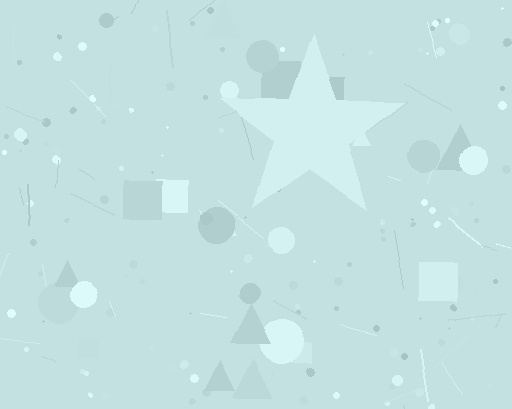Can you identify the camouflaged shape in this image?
The camouflaged shape is a star.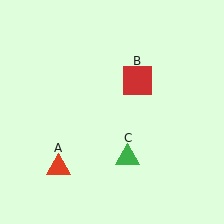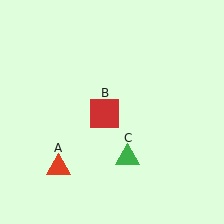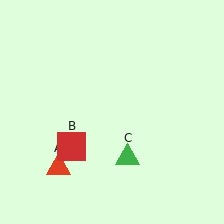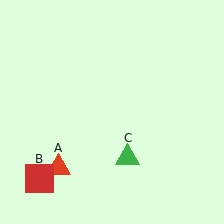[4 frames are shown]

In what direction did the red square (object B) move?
The red square (object B) moved down and to the left.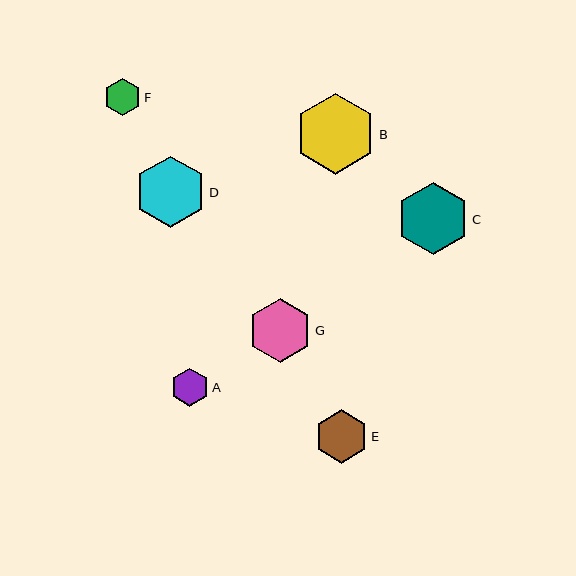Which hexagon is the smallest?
Hexagon F is the smallest with a size of approximately 37 pixels.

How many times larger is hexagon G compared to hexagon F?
Hexagon G is approximately 1.7 times the size of hexagon F.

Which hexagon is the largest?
Hexagon B is the largest with a size of approximately 81 pixels.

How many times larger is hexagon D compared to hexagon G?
Hexagon D is approximately 1.1 times the size of hexagon G.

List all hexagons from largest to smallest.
From largest to smallest: B, C, D, G, E, A, F.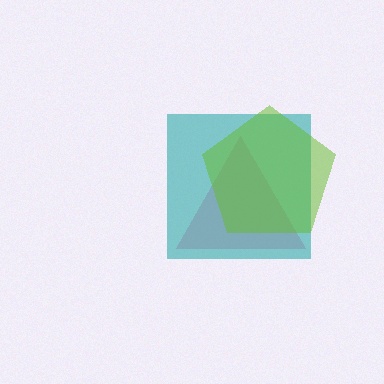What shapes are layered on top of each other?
The layered shapes are: a pink triangle, a teal square, a lime pentagon.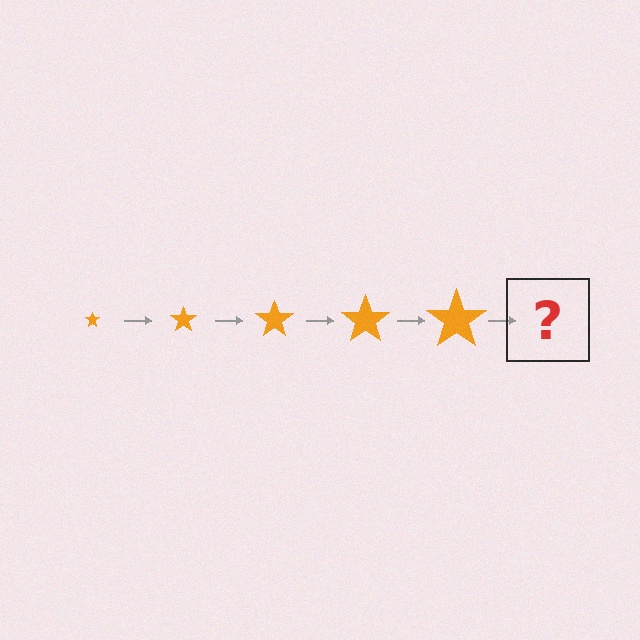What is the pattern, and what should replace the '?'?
The pattern is that the star gets progressively larger each step. The '?' should be an orange star, larger than the previous one.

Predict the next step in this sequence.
The next step is an orange star, larger than the previous one.